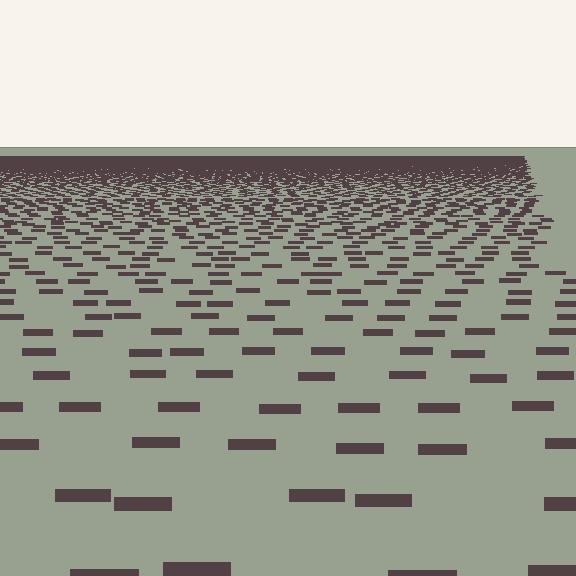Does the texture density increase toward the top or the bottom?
Density increases toward the top.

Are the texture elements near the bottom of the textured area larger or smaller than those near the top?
Larger. Near the bottom, elements are closer to the viewer and appear at a bigger on-screen size.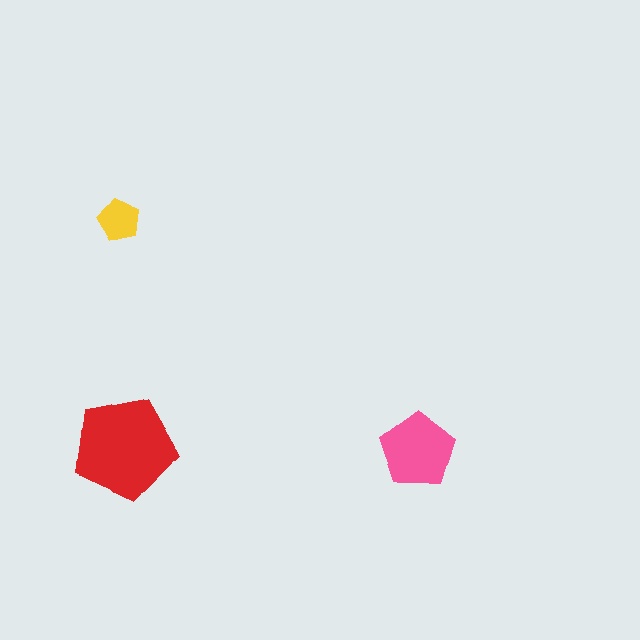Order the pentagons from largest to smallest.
the red one, the pink one, the yellow one.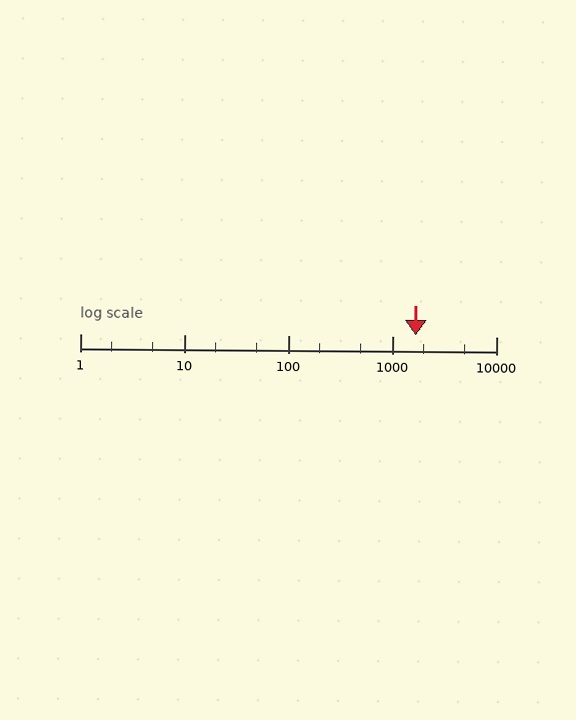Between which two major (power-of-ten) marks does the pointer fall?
The pointer is between 1000 and 10000.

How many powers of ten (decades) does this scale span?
The scale spans 4 decades, from 1 to 10000.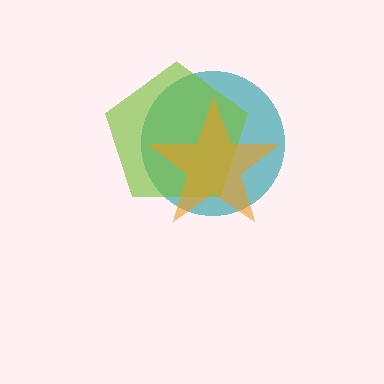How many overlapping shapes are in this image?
There are 3 overlapping shapes in the image.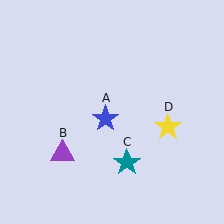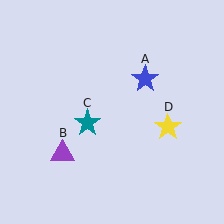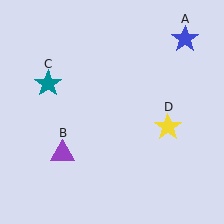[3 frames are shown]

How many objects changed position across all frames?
2 objects changed position: blue star (object A), teal star (object C).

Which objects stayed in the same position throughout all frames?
Purple triangle (object B) and yellow star (object D) remained stationary.